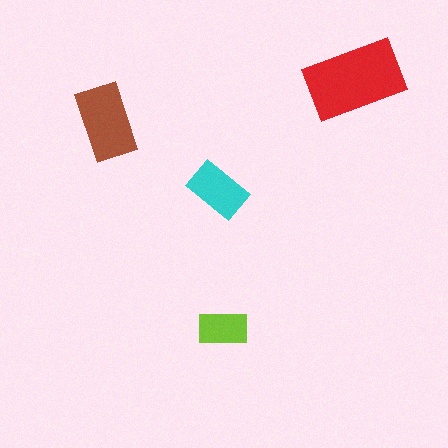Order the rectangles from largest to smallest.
the red one, the brown one, the cyan one, the lime one.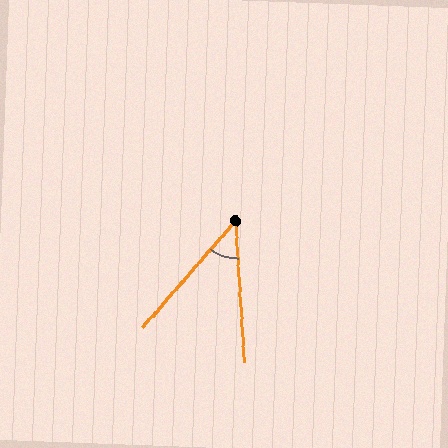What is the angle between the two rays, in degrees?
Approximately 44 degrees.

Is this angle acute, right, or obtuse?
It is acute.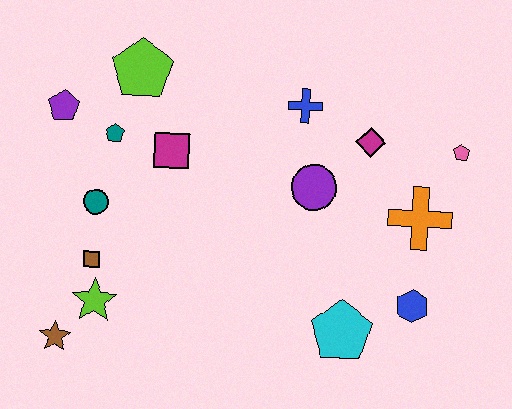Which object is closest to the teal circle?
The brown square is closest to the teal circle.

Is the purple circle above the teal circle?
Yes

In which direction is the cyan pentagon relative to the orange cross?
The cyan pentagon is below the orange cross.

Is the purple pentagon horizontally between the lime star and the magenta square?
No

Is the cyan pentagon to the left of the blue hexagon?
Yes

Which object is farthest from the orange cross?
The brown star is farthest from the orange cross.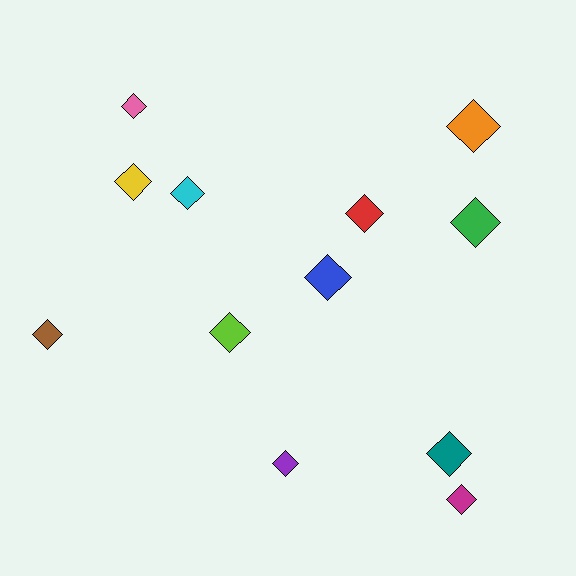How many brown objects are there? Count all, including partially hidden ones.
There is 1 brown object.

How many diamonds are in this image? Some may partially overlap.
There are 12 diamonds.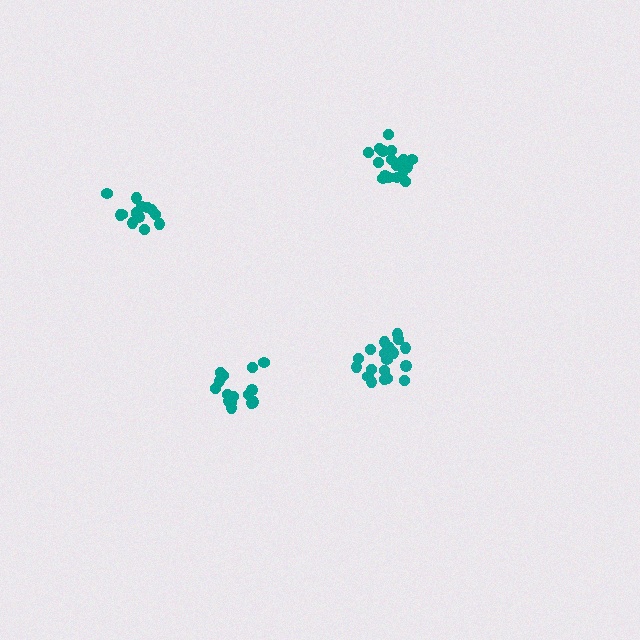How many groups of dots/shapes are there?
There are 4 groups.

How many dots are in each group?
Group 1: 18 dots, Group 2: 15 dots, Group 3: 14 dots, Group 4: 20 dots (67 total).